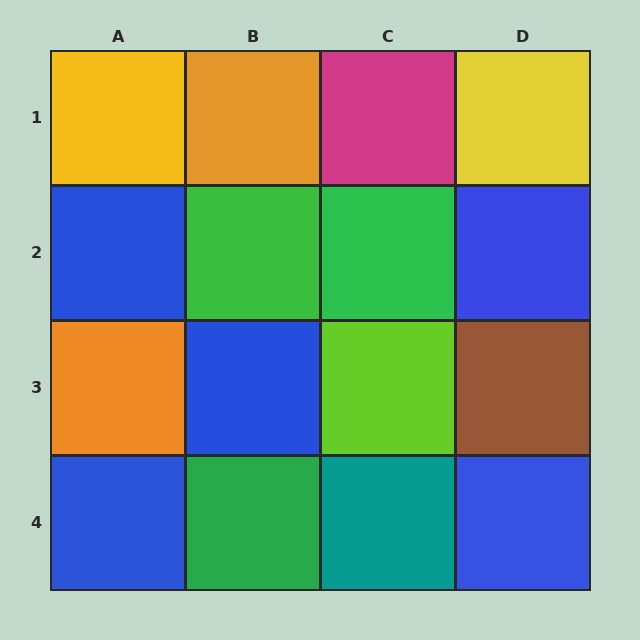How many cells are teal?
1 cell is teal.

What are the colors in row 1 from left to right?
Yellow, orange, magenta, yellow.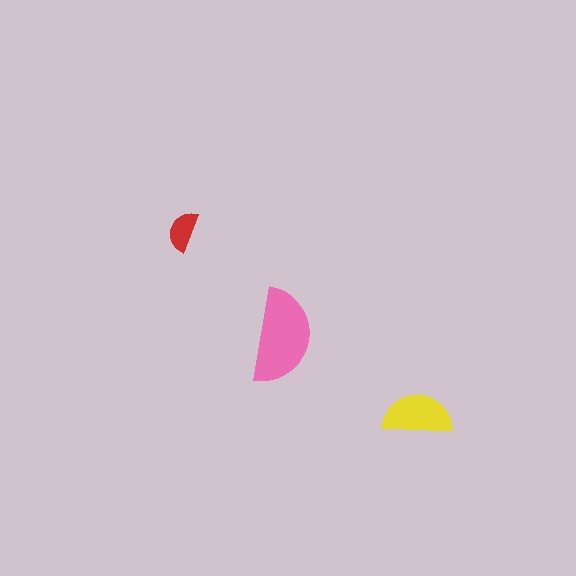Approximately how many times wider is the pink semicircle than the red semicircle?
About 2.5 times wider.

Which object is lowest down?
The yellow semicircle is bottommost.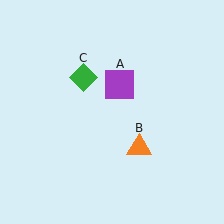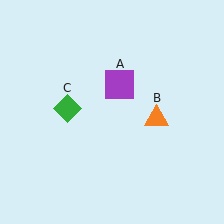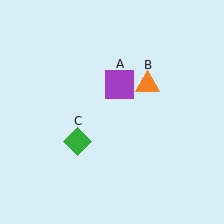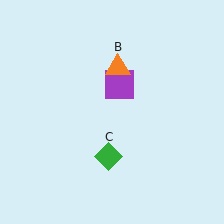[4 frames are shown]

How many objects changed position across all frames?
2 objects changed position: orange triangle (object B), green diamond (object C).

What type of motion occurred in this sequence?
The orange triangle (object B), green diamond (object C) rotated counterclockwise around the center of the scene.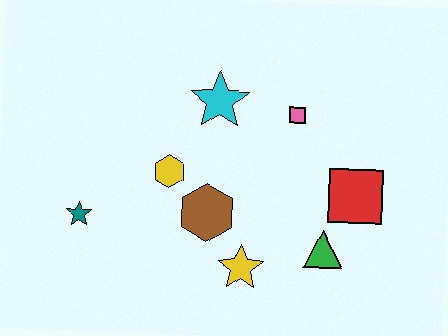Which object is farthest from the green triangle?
The teal star is farthest from the green triangle.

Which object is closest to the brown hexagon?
The yellow hexagon is closest to the brown hexagon.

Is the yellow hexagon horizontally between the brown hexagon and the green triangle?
No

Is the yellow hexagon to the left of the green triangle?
Yes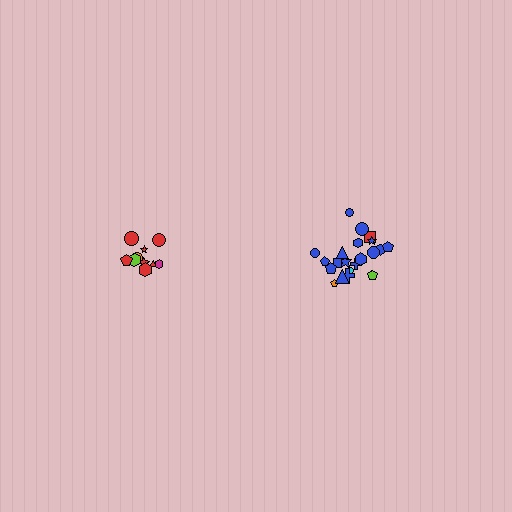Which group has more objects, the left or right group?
The right group.